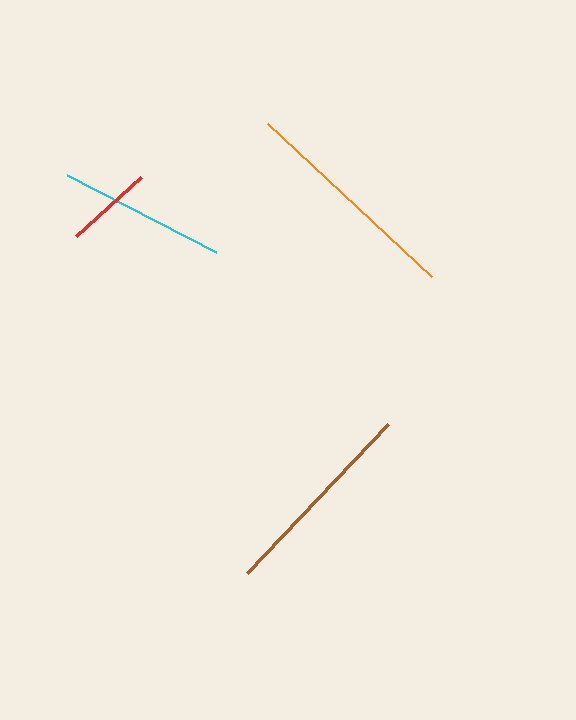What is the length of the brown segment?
The brown segment is approximately 205 pixels long.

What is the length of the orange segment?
The orange segment is approximately 224 pixels long.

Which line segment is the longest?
The orange line is the longest at approximately 224 pixels.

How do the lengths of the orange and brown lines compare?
The orange and brown lines are approximately the same length.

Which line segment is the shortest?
The red line is the shortest at approximately 88 pixels.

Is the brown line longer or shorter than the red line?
The brown line is longer than the red line.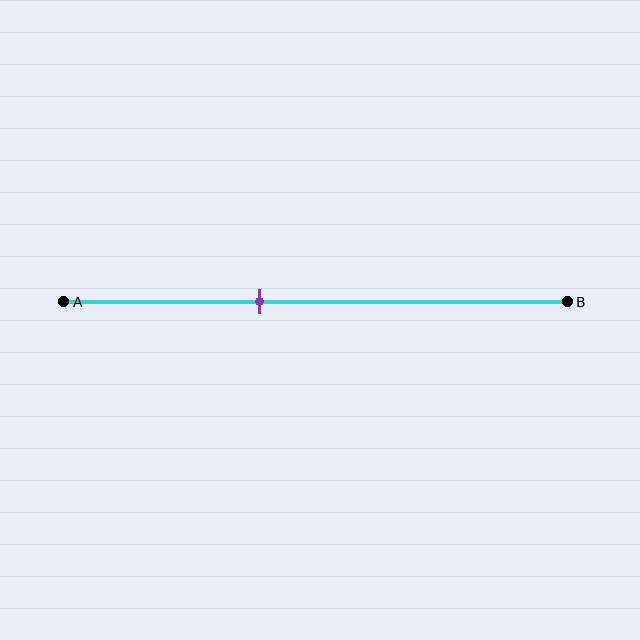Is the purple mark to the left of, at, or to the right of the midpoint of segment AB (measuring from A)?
The purple mark is to the left of the midpoint of segment AB.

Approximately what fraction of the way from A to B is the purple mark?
The purple mark is approximately 40% of the way from A to B.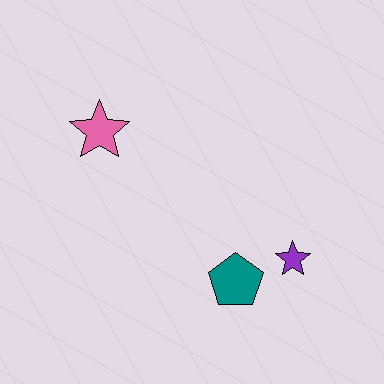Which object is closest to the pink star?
The teal pentagon is closest to the pink star.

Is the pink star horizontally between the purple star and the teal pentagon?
No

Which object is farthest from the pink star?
The purple star is farthest from the pink star.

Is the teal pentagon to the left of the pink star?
No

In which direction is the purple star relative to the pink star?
The purple star is to the right of the pink star.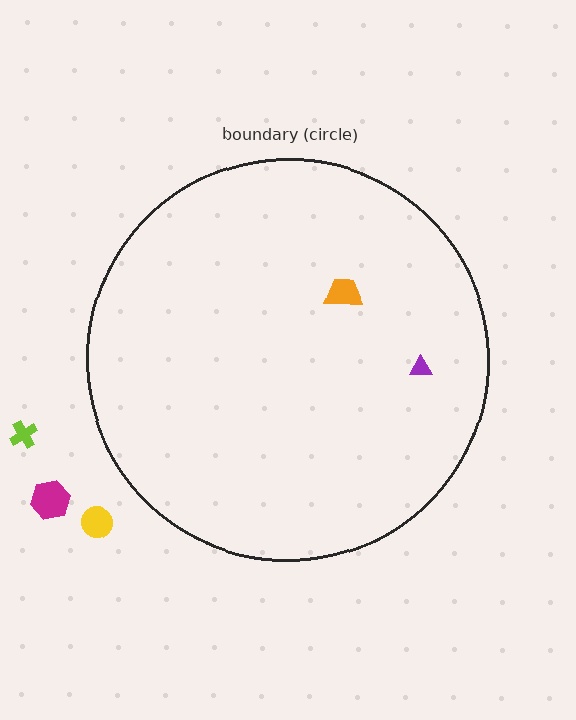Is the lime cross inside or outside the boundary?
Outside.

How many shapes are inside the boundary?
2 inside, 3 outside.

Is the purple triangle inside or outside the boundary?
Inside.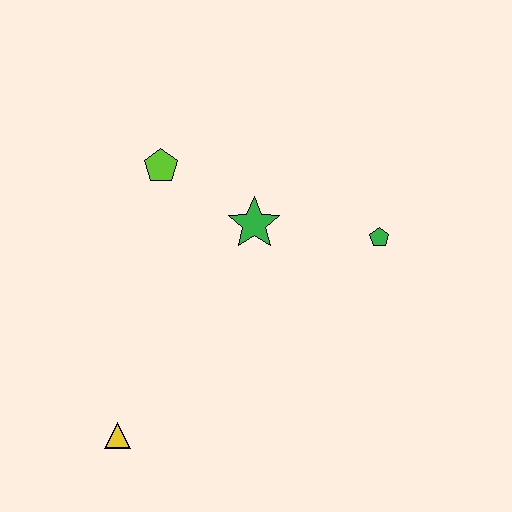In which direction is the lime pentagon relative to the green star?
The lime pentagon is to the left of the green star.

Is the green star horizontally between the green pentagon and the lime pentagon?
Yes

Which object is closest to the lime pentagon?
The green star is closest to the lime pentagon.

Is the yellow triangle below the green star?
Yes